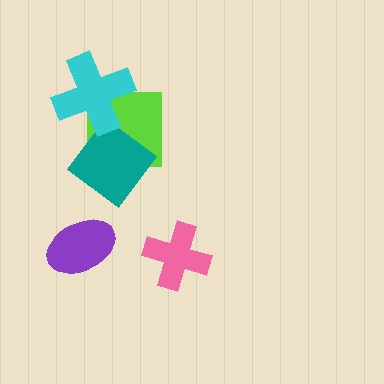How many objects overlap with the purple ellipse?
0 objects overlap with the purple ellipse.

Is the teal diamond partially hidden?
Yes, it is partially covered by another shape.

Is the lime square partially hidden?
Yes, it is partially covered by another shape.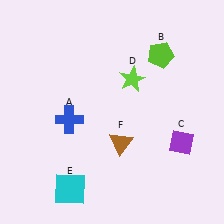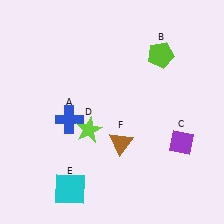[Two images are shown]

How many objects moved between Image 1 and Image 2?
1 object moved between the two images.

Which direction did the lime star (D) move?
The lime star (D) moved down.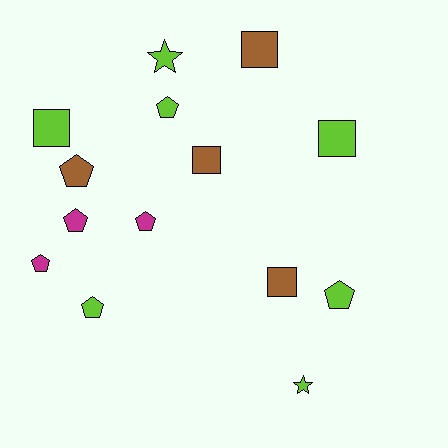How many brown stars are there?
There are no brown stars.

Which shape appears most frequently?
Pentagon, with 7 objects.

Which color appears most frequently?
Lime, with 7 objects.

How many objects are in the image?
There are 14 objects.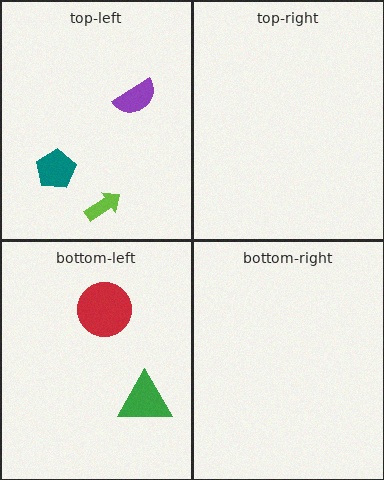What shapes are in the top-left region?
The purple semicircle, the lime arrow, the teal pentagon.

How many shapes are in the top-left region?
3.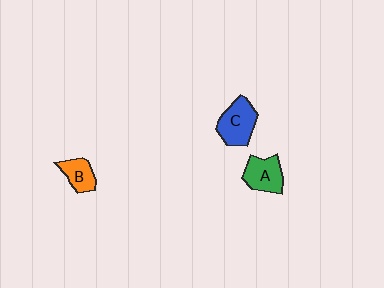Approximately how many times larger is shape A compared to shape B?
Approximately 1.3 times.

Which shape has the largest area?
Shape C (blue).